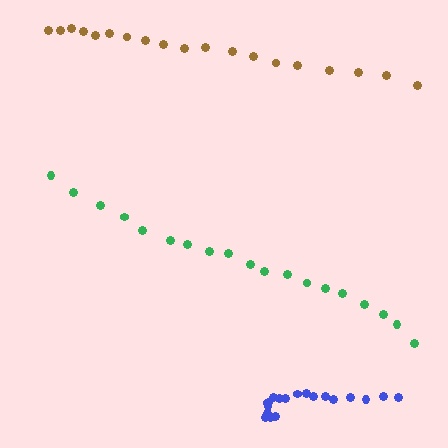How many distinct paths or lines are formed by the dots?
There are 3 distinct paths.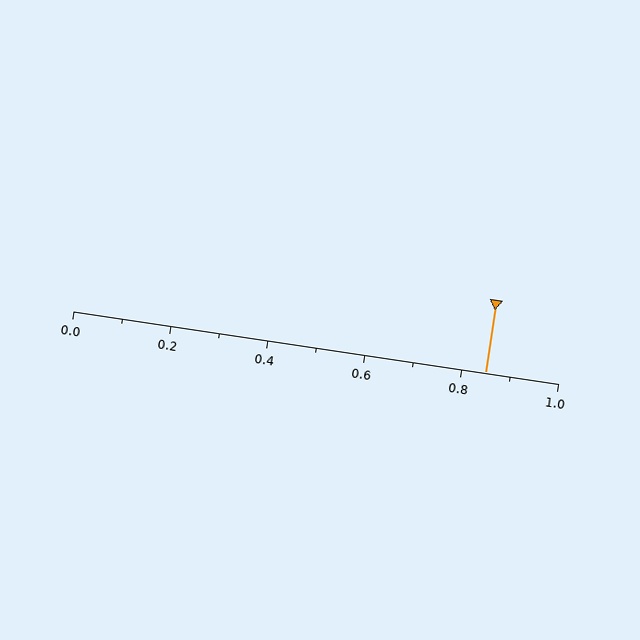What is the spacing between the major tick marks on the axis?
The major ticks are spaced 0.2 apart.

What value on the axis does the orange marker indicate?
The marker indicates approximately 0.85.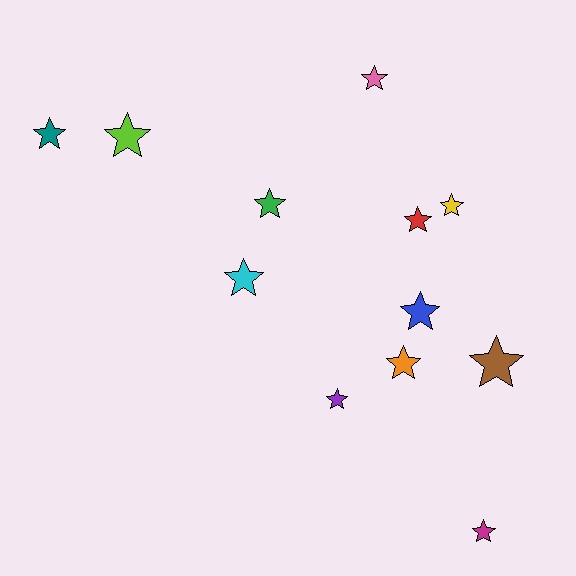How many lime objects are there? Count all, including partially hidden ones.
There is 1 lime object.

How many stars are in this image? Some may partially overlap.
There are 12 stars.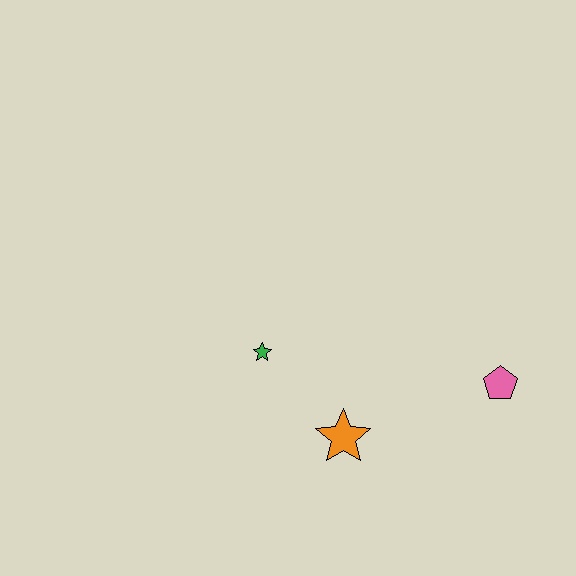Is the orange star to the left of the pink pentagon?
Yes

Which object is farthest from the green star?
The pink pentagon is farthest from the green star.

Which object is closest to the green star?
The orange star is closest to the green star.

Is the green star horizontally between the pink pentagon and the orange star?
No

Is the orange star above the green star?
No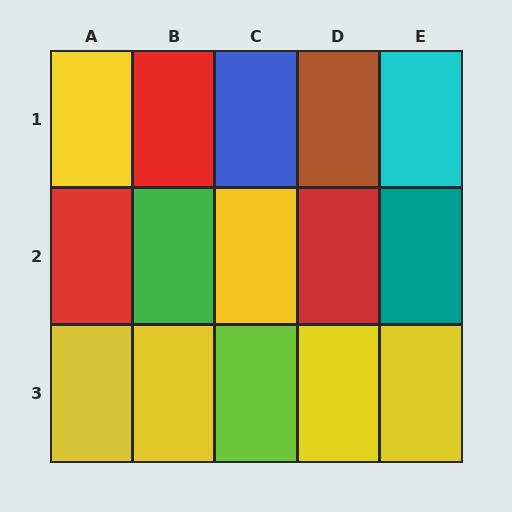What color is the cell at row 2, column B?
Green.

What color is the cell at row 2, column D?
Red.